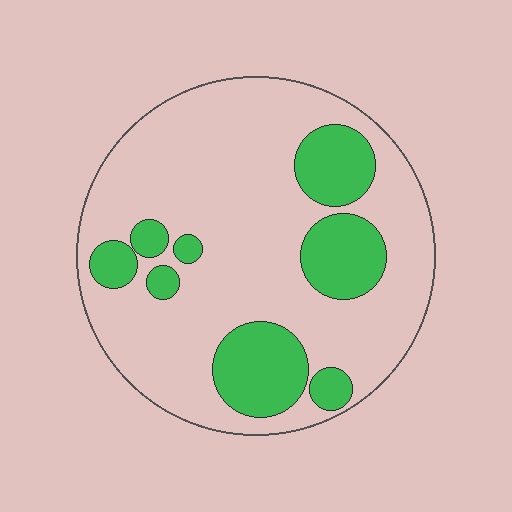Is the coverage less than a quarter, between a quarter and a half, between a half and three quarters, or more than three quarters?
Less than a quarter.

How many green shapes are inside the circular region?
8.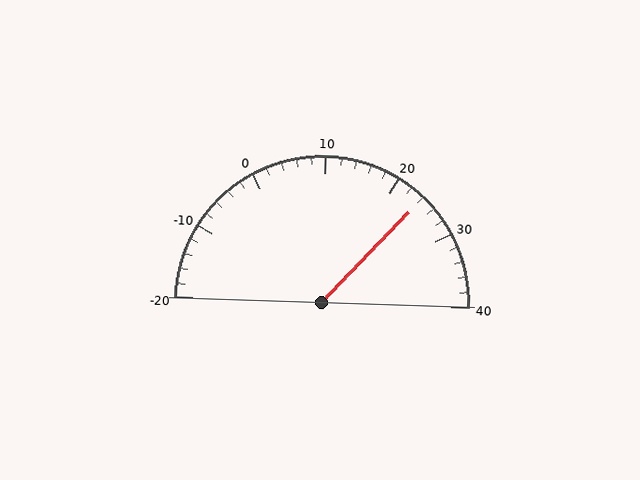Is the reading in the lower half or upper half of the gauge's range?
The reading is in the upper half of the range (-20 to 40).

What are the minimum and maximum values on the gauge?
The gauge ranges from -20 to 40.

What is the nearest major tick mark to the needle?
The nearest major tick mark is 20.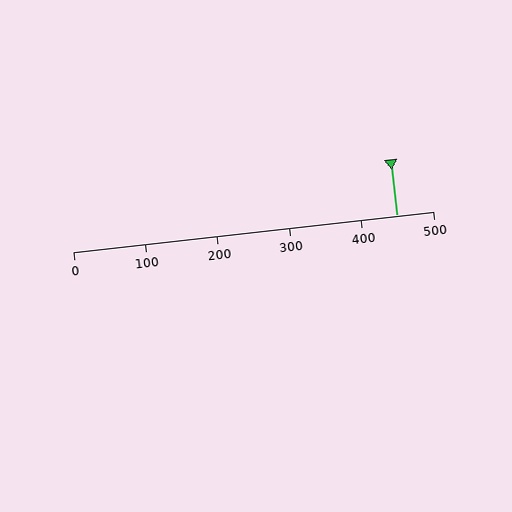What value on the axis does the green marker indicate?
The marker indicates approximately 450.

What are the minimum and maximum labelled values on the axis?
The axis runs from 0 to 500.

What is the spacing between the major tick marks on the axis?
The major ticks are spaced 100 apart.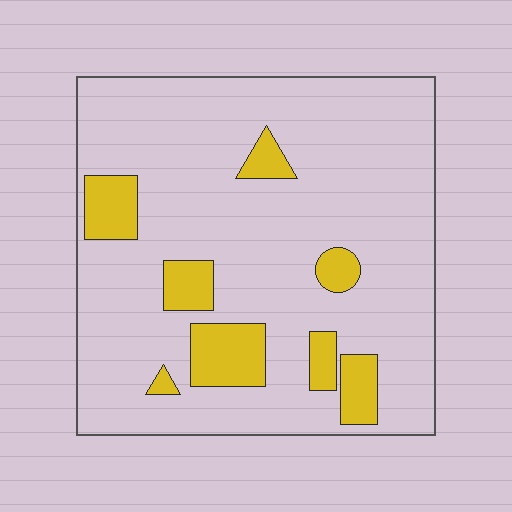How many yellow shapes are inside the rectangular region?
8.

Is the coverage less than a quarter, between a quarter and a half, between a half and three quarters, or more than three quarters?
Less than a quarter.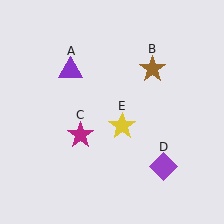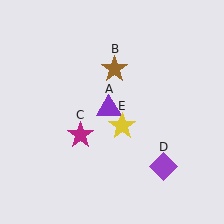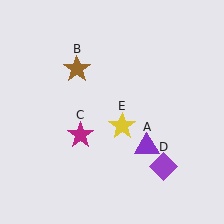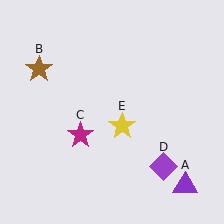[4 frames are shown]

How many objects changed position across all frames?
2 objects changed position: purple triangle (object A), brown star (object B).